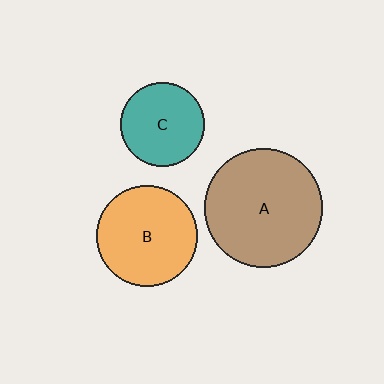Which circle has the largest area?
Circle A (brown).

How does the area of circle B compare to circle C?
Approximately 1.4 times.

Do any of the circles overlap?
No, none of the circles overlap.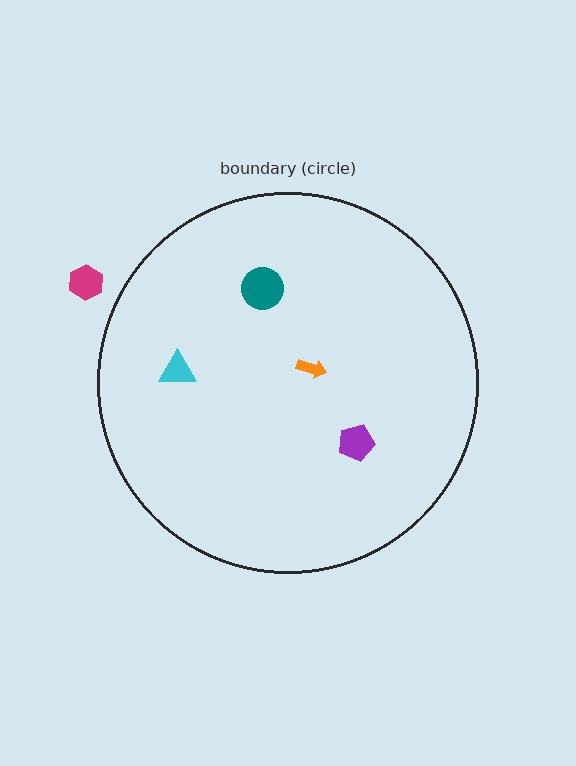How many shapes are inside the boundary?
4 inside, 1 outside.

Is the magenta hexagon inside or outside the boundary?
Outside.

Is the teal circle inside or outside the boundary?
Inside.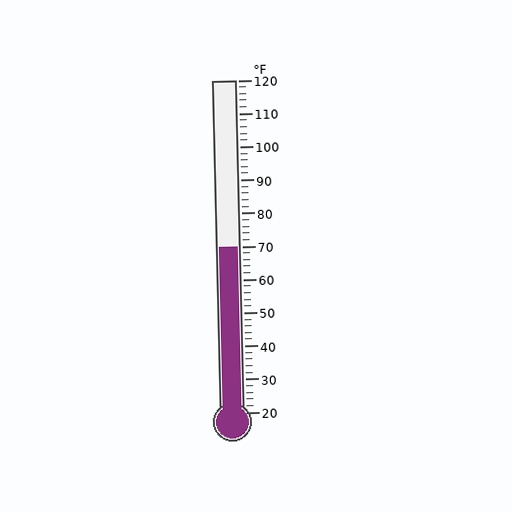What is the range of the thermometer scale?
The thermometer scale ranges from 20°F to 120°F.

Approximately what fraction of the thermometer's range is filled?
The thermometer is filled to approximately 50% of its range.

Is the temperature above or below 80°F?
The temperature is below 80°F.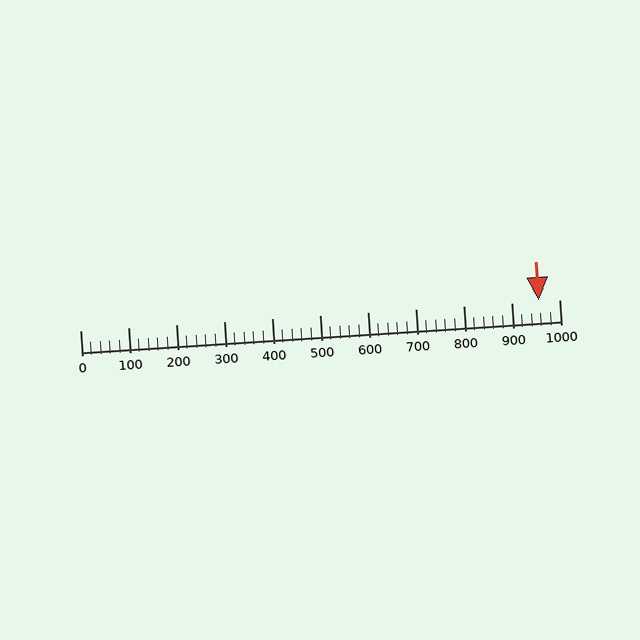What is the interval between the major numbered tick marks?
The major tick marks are spaced 100 units apart.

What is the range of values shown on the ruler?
The ruler shows values from 0 to 1000.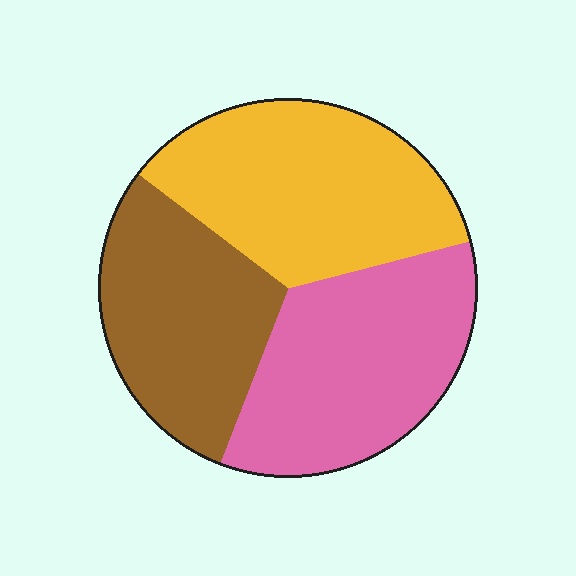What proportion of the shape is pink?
Pink takes up about one third (1/3) of the shape.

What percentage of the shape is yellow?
Yellow covers 36% of the shape.